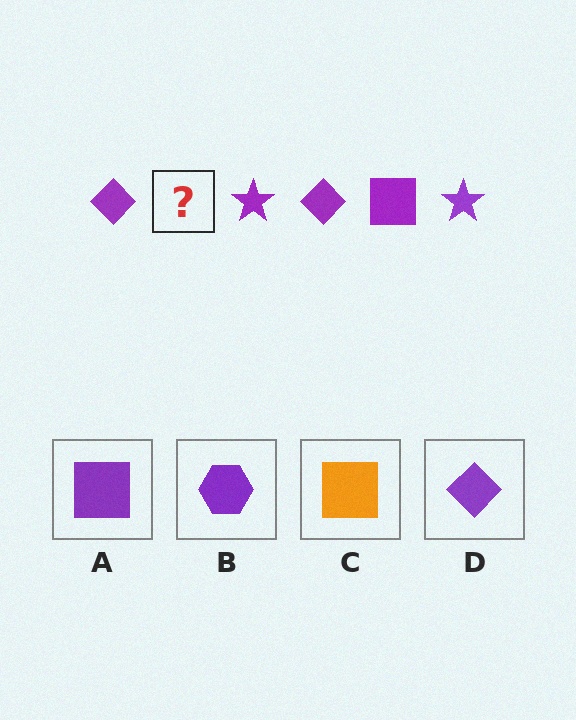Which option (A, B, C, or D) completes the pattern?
A.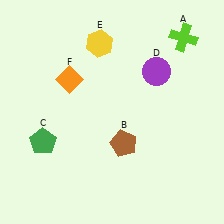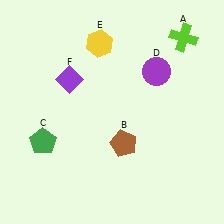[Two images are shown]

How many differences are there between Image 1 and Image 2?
There is 1 difference between the two images.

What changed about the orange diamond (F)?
In Image 1, F is orange. In Image 2, it changed to purple.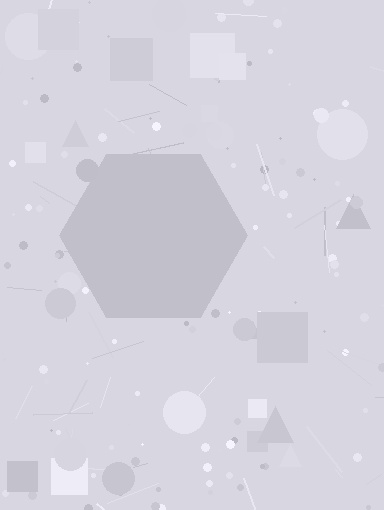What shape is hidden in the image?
A hexagon is hidden in the image.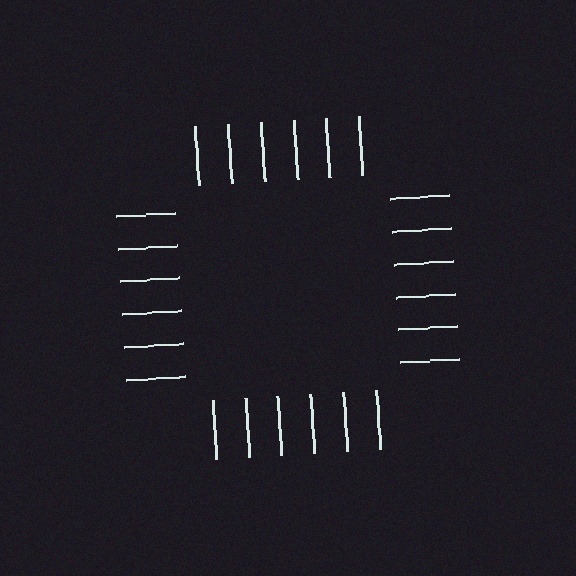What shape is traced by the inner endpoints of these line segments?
An illusory square — the line segments terminate on its edges but no continuous stroke is drawn.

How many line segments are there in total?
24 — 6 along each of the 4 edges.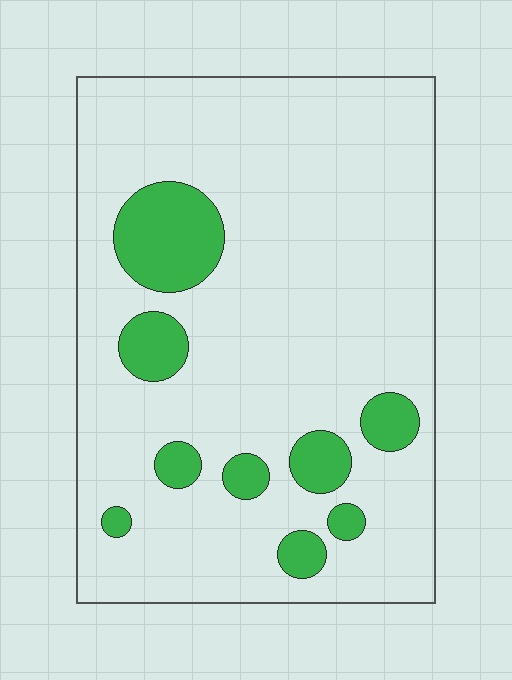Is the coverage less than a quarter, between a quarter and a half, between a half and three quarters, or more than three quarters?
Less than a quarter.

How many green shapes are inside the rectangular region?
9.